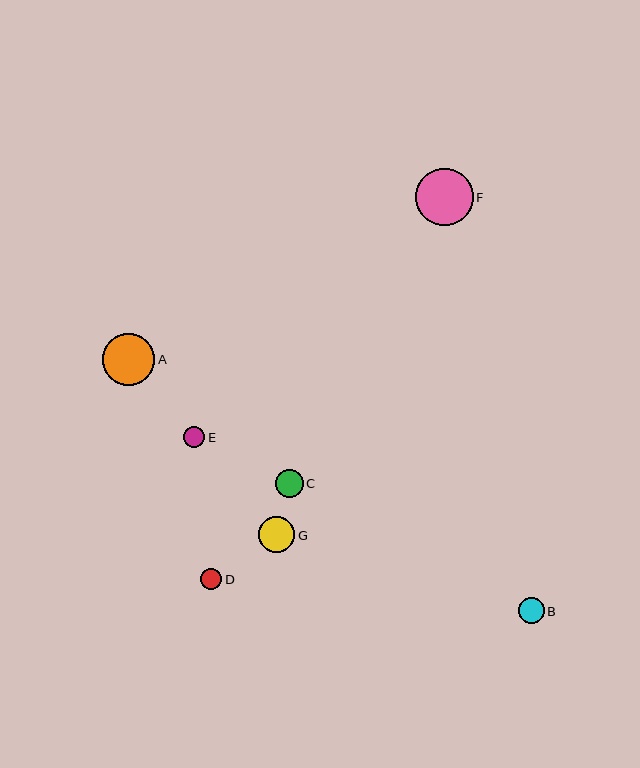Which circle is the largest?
Circle F is the largest with a size of approximately 58 pixels.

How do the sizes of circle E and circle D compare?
Circle E and circle D are approximately the same size.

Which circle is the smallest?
Circle D is the smallest with a size of approximately 21 pixels.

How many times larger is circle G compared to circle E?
Circle G is approximately 1.7 times the size of circle E.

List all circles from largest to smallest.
From largest to smallest: F, A, G, C, B, E, D.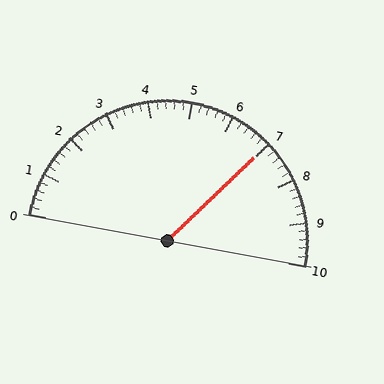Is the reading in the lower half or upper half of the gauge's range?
The reading is in the upper half of the range (0 to 10).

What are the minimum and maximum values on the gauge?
The gauge ranges from 0 to 10.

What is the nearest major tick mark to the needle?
The nearest major tick mark is 7.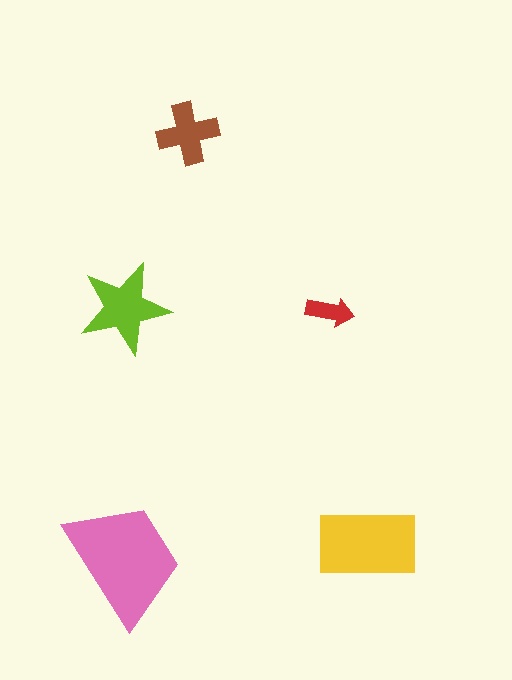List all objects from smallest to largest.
The red arrow, the brown cross, the lime star, the yellow rectangle, the pink trapezoid.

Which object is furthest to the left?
The lime star is leftmost.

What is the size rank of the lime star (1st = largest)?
3rd.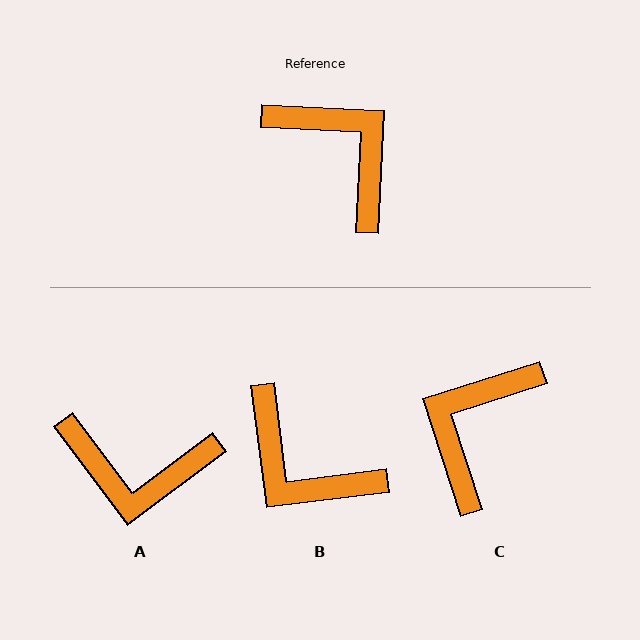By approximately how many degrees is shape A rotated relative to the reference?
Approximately 141 degrees clockwise.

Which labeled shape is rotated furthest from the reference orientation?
B, about 170 degrees away.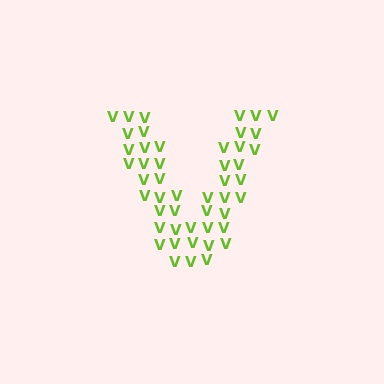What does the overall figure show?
The overall figure shows the letter V.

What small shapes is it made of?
It is made of small letter V's.